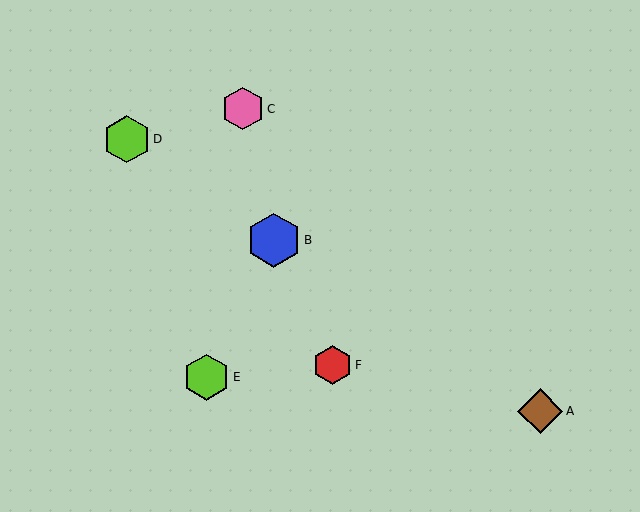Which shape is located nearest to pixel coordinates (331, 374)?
The red hexagon (labeled F) at (332, 365) is nearest to that location.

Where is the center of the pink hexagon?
The center of the pink hexagon is at (243, 109).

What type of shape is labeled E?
Shape E is a lime hexagon.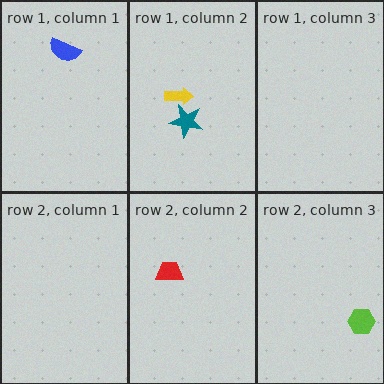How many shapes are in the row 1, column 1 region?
1.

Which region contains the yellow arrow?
The row 1, column 2 region.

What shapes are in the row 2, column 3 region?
The lime hexagon.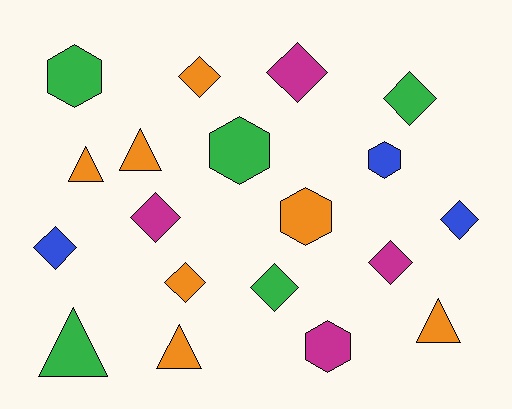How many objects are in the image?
There are 19 objects.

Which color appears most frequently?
Orange, with 7 objects.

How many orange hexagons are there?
There is 1 orange hexagon.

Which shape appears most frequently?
Diamond, with 9 objects.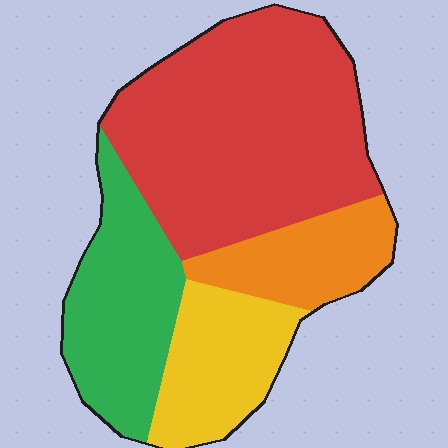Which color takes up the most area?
Red, at roughly 45%.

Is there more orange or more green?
Green.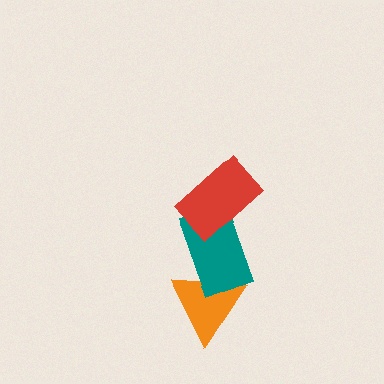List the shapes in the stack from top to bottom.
From top to bottom: the red rectangle, the teal rectangle, the orange triangle.